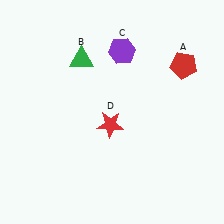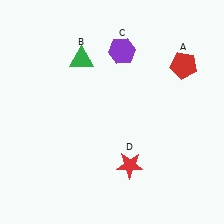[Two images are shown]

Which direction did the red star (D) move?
The red star (D) moved down.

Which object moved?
The red star (D) moved down.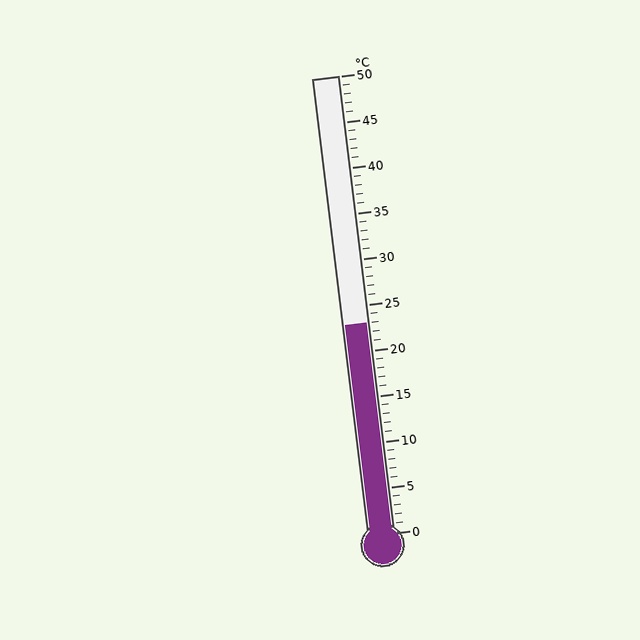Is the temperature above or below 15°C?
The temperature is above 15°C.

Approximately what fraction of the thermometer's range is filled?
The thermometer is filled to approximately 45% of its range.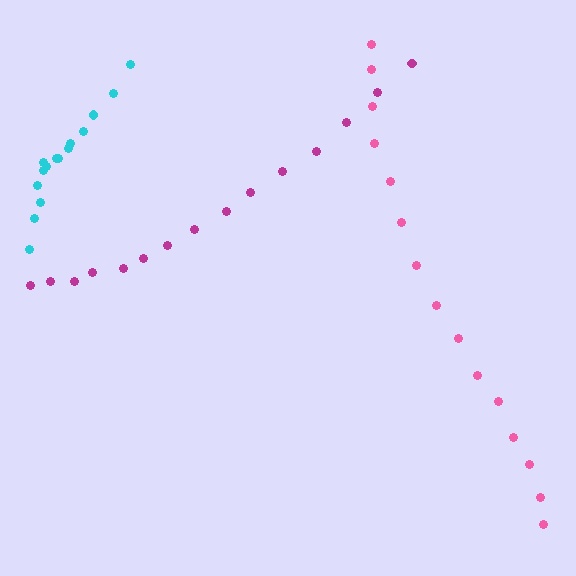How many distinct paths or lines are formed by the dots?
There are 3 distinct paths.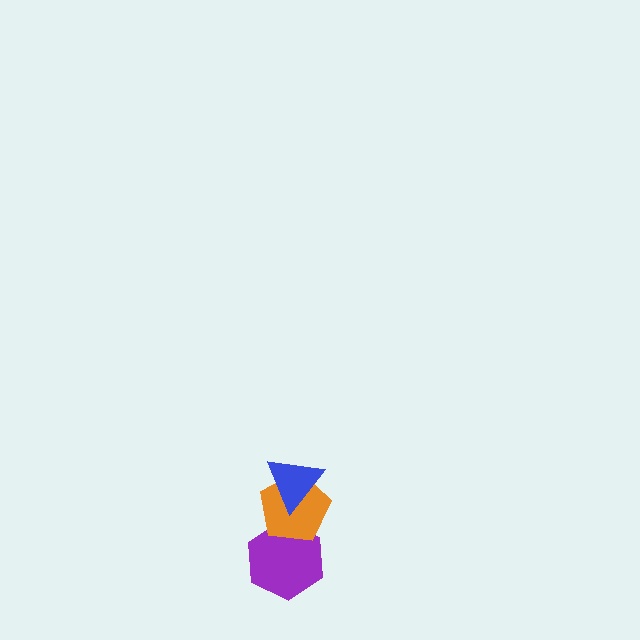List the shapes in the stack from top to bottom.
From top to bottom: the blue triangle, the orange pentagon, the purple hexagon.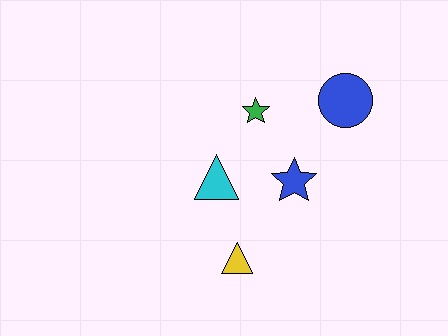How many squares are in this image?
There are no squares.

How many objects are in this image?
There are 5 objects.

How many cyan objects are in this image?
There is 1 cyan object.